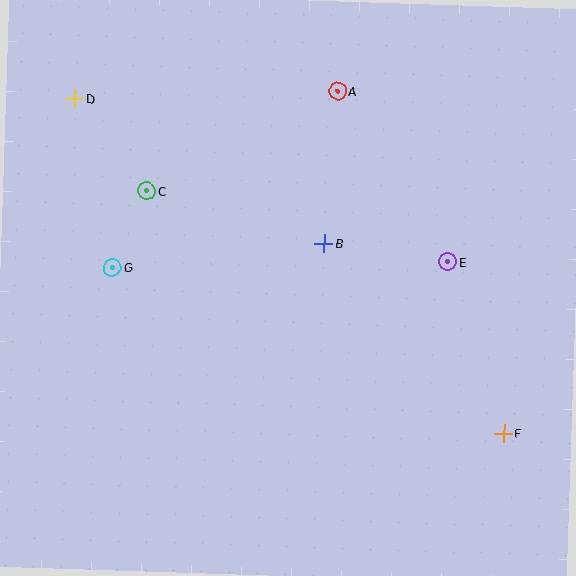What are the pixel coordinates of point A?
Point A is at (338, 91).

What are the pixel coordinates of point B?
Point B is at (324, 243).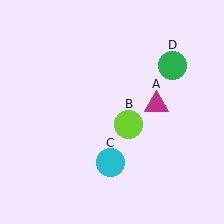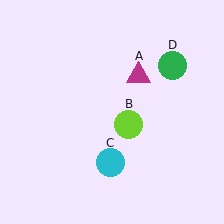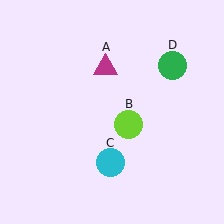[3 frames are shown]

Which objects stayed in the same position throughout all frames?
Lime circle (object B) and cyan circle (object C) and green circle (object D) remained stationary.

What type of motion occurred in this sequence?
The magenta triangle (object A) rotated counterclockwise around the center of the scene.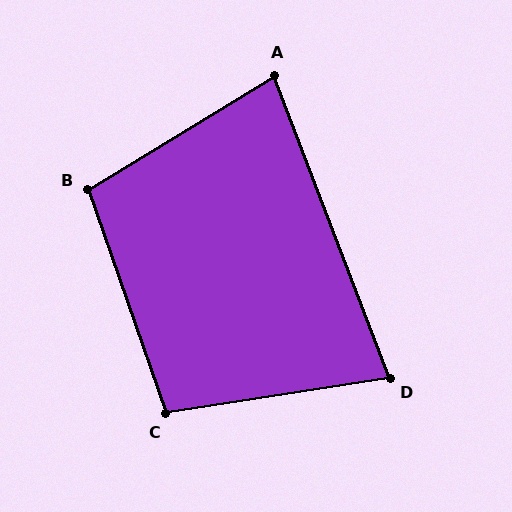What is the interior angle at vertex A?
Approximately 80 degrees (acute).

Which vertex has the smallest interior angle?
D, at approximately 78 degrees.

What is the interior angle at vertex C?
Approximately 100 degrees (obtuse).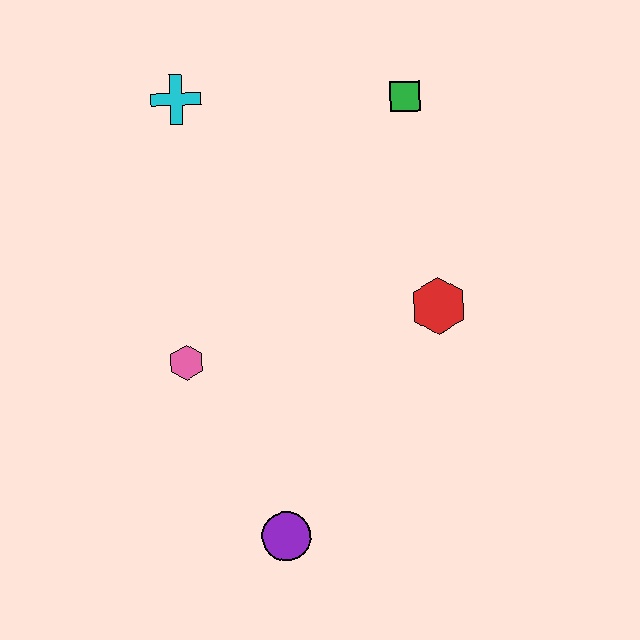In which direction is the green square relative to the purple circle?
The green square is above the purple circle.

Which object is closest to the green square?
The red hexagon is closest to the green square.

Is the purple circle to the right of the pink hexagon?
Yes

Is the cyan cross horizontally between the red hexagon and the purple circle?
No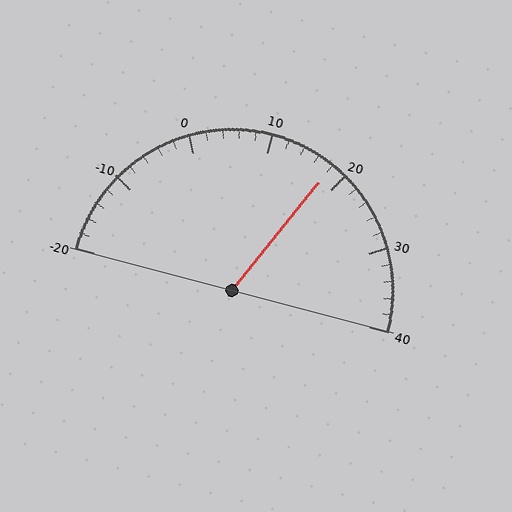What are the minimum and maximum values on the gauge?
The gauge ranges from -20 to 40.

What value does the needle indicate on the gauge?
The needle indicates approximately 18.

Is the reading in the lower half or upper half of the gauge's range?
The reading is in the upper half of the range (-20 to 40).